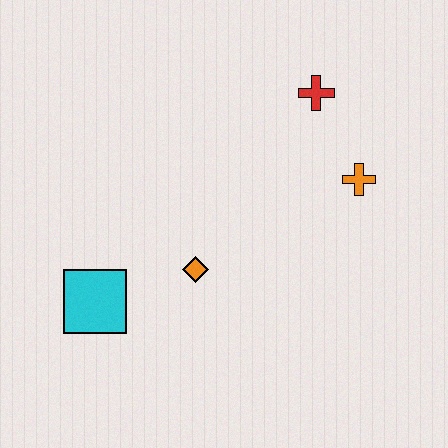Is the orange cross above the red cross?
No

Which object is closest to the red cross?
The orange cross is closest to the red cross.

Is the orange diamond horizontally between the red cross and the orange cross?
No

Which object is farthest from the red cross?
The cyan square is farthest from the red cross.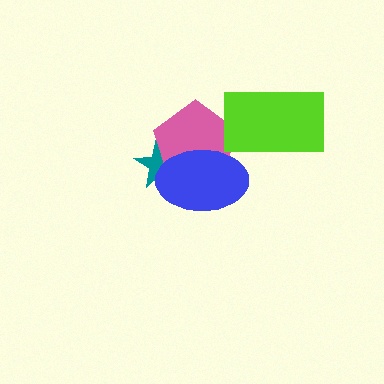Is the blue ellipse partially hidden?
No, no other shape covers it.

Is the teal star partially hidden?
Yes, it is partially covered by another shape.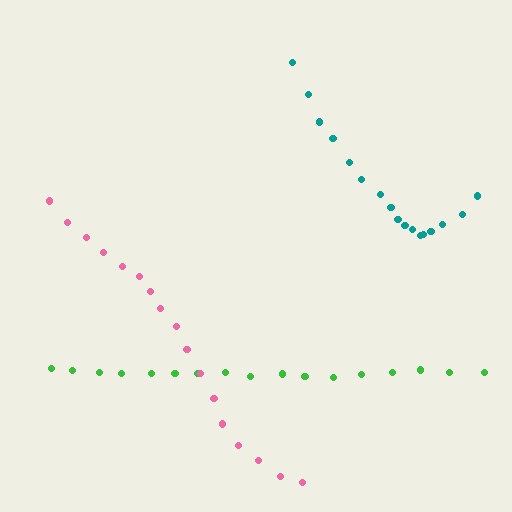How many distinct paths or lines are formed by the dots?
There are 3 distinct paths.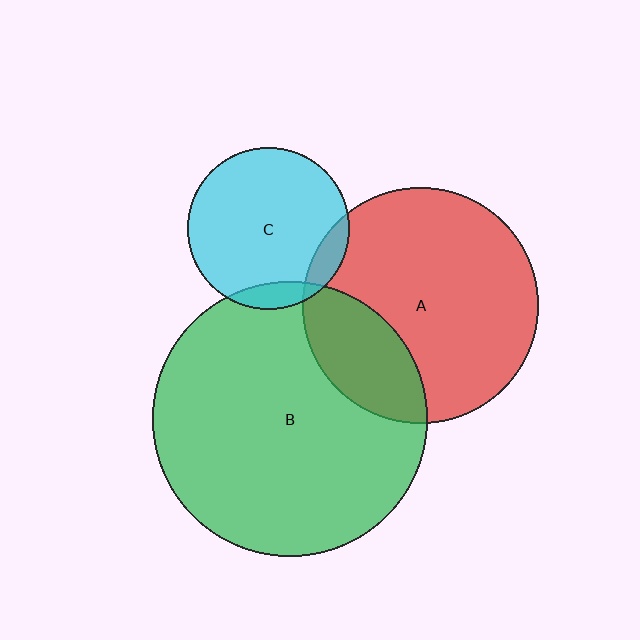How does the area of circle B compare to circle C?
Approximately 2.9 times.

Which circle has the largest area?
Circle B (green).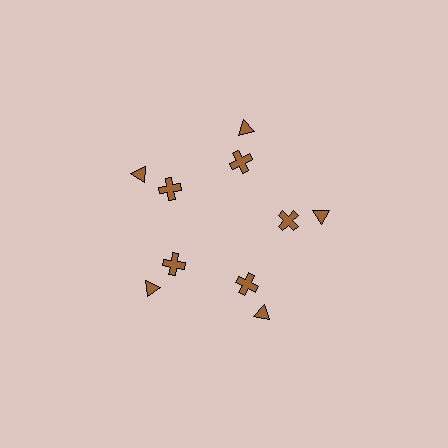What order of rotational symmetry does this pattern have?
This pattern has 5-fold rotational symmetry.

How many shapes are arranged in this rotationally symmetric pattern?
There are 10 shapes, arranged in 5 groups of 2.